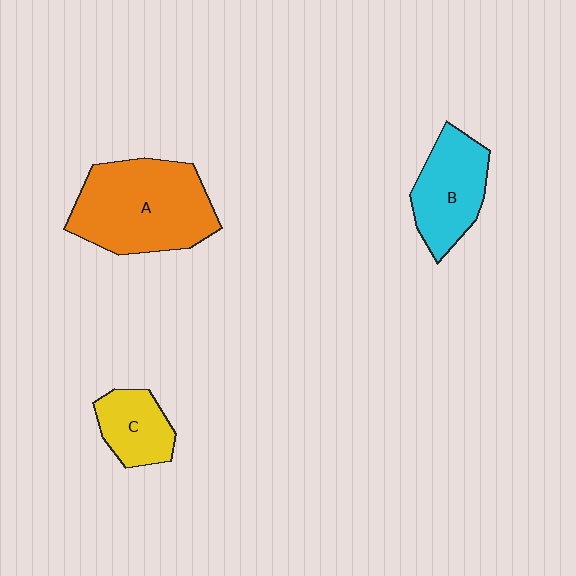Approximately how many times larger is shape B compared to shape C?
Approximately 1.4 times.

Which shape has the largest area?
Shape A (orange).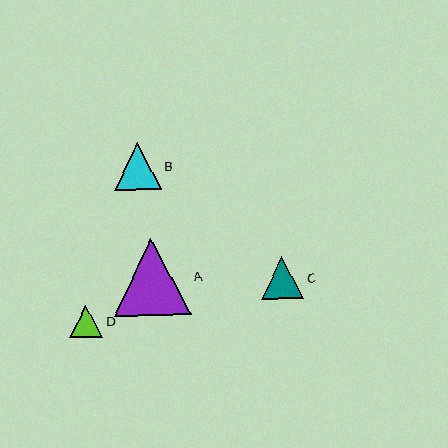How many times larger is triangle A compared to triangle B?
Triangle A is approximately 1.6 times the size of triangle B.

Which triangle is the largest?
Triangle A is the largest with a size of approximately 78 pixels.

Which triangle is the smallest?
Triangle D is the smallest with a size of approximately 33 pixels.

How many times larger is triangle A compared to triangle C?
Triangle A is approximately 1.8 times the size of triangle C.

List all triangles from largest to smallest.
From largest to smallest: A, B, C, D.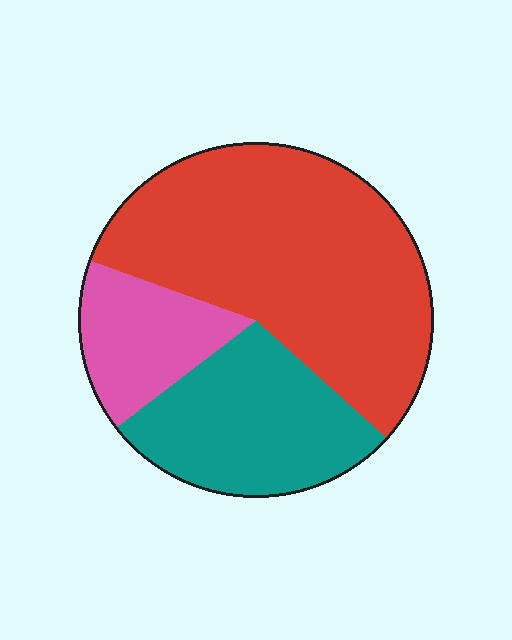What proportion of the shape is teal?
Teal takes up between a quarter and a half of the shape.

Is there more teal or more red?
Red.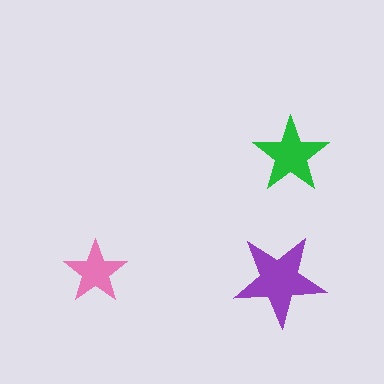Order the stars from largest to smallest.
the purple one, the green one, the pink one.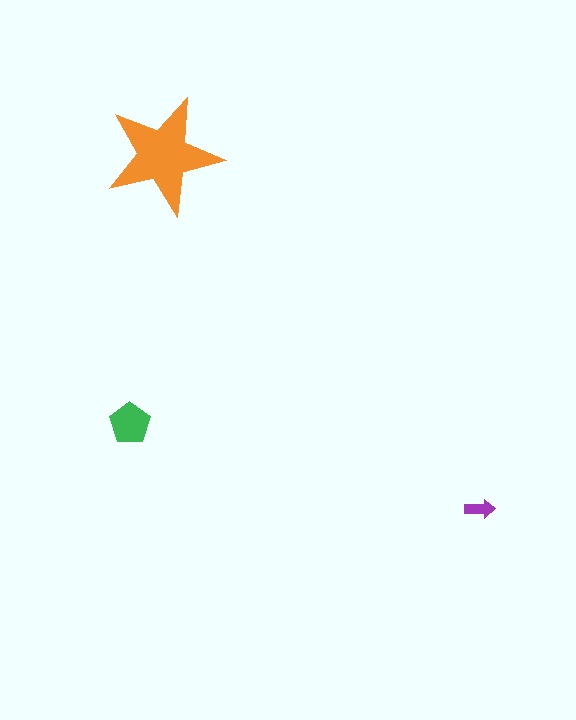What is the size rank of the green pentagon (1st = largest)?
2nd.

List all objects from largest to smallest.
The orange star, the green pentagon, the purple arrow.